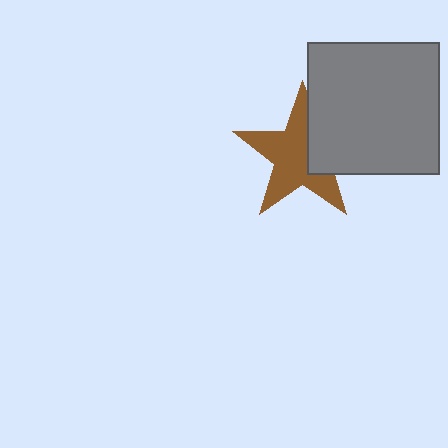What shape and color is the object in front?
The object in front is a gray square.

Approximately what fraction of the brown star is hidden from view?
Roughly 31% of the brown star is hidden behind the gray square.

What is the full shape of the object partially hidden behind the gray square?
The partially hidden object is a brown star.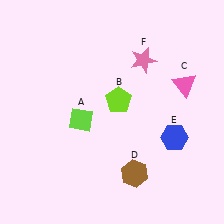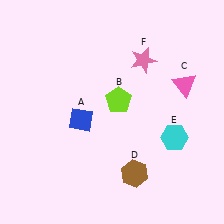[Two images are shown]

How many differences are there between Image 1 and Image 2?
There are 2 differences between the two images.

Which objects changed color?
A changed from lime to blue. E changed from blue to cyan.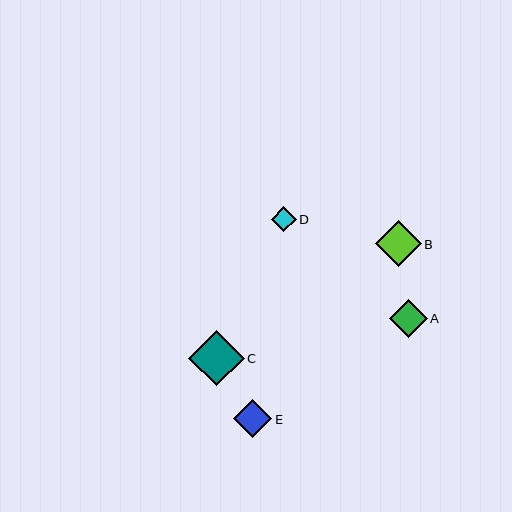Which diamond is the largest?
Diamond C is the largest with a size of approximately 55 pixels.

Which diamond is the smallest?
Diamond D is the smallest with a size of approximately 25 pixels.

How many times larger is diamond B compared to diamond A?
Diamond B is approximately 1.2 times the size of diamond A.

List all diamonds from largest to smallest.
From largest to smallest: C, B, E, A, D.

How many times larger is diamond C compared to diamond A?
Diamond C is approximately 1.5 times the size of diamond A.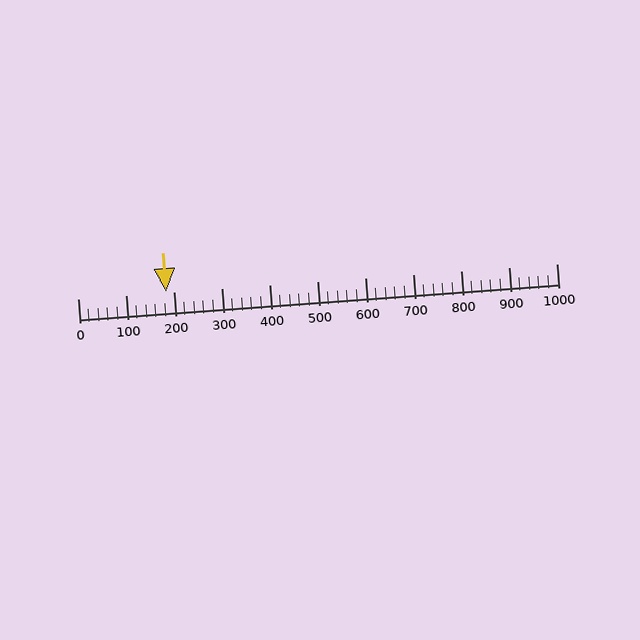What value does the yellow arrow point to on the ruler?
The yellow arrow points to approximately 184.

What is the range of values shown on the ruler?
The ruler shows values from 0 to 1000.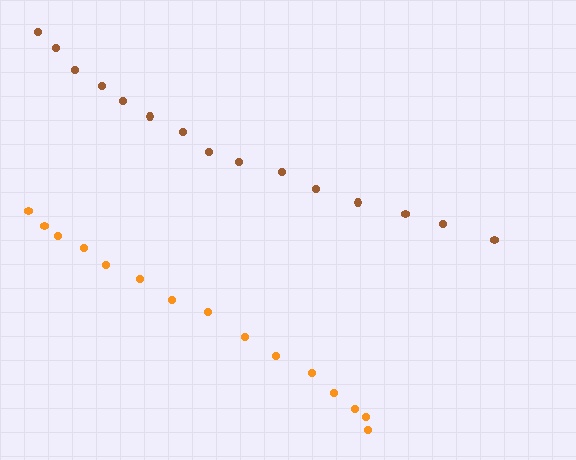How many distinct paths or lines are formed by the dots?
There are 2 distinct paths.